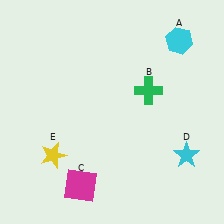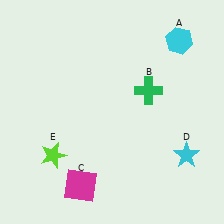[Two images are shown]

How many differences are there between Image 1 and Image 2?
There is 1 difference between the two images.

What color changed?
The star (E) changed from yellow in Image 1 to lime in Image 2.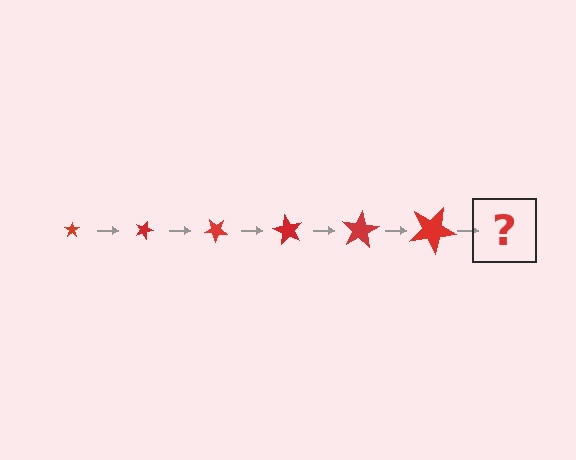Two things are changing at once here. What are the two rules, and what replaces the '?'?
The two rules are that the star grows larger each step and it rotates 20 degrees each step. The '?' should be a star, larger than the previous one and rotated 120 degrees from the start.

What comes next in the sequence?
The next element should be a star, larger than the previous one and rotated 120 degrees from the start.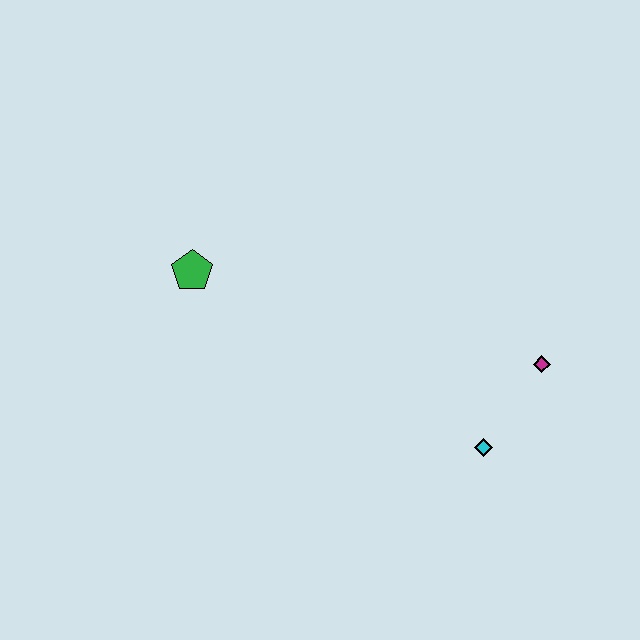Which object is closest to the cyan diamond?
The magenta diamond is closest to the cyan diamond.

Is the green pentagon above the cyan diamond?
Yes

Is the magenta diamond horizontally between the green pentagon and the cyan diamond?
No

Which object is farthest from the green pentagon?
The magenta diamond is farthest from the green pentagon.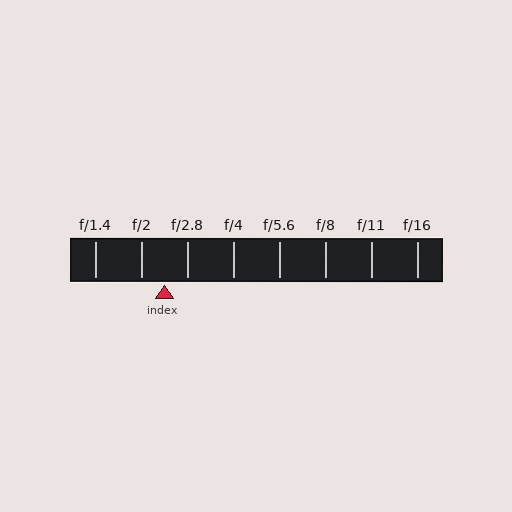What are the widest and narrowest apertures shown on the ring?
The widest aperture shown is f/1.4 and the narrowest is f/16.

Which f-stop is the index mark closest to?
The index mark is closest to f/2.8.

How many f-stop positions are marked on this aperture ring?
There are 8 f-stop positions marked.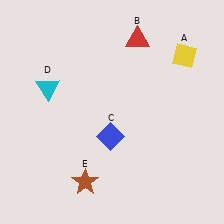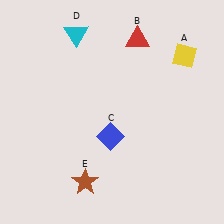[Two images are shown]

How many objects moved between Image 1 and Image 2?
1 object moved between the two images.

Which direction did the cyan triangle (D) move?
The cyan triangle (D) moved up.